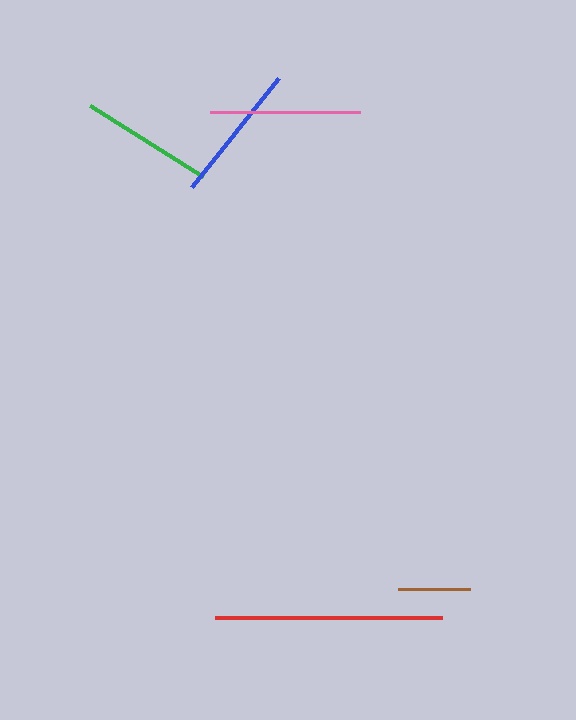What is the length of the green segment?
The green segment is approximately 133 pixels long.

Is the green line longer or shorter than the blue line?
The blue line is longer than the green line.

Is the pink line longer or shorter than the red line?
The red line is longer than the pink line.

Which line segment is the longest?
The red line is the longest at approximately 227 pixels.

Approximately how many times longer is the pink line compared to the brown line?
The pink line is approximately 2.1 times the length of the brown line.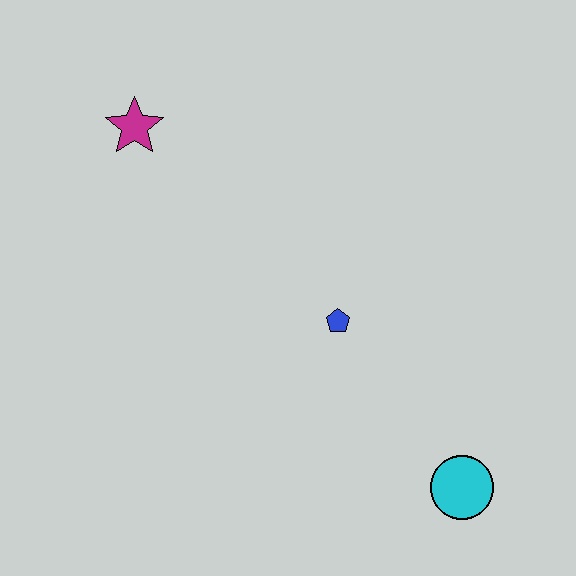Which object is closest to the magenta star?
The blue pentagon is closest to the magenta star.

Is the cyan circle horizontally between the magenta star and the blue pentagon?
No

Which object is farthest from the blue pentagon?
The magenta star is farthest from the blue pentagon.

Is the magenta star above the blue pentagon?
Yes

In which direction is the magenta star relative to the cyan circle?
The magenta star is above the cyan circle.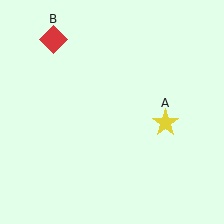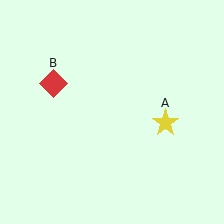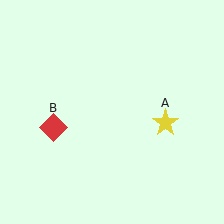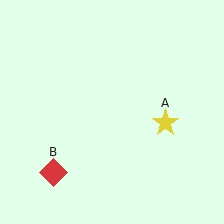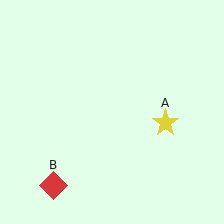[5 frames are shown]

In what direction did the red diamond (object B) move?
The red diamond (object B) moved down.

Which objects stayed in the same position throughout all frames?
Yellow star (object A) remained stationary.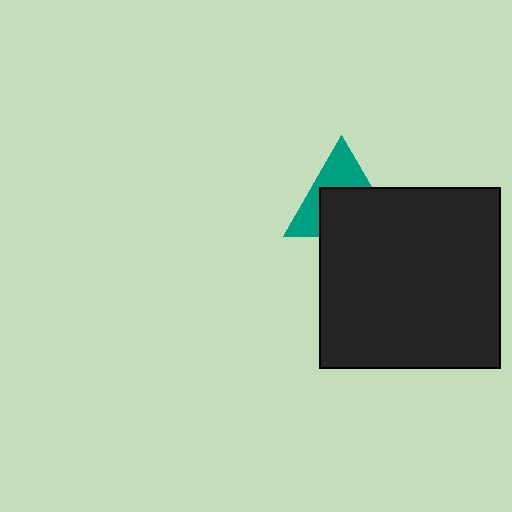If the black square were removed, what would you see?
You would see the complete teal triangle.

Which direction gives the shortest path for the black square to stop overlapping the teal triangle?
Moving down gives the shortest separation.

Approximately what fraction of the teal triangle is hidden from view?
Roughly 55% of the teal triangle is hidden behind the black square.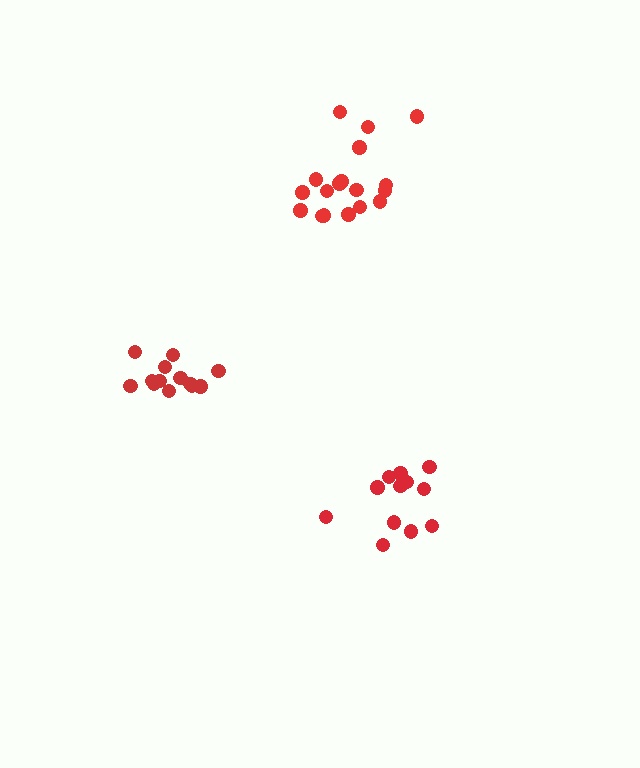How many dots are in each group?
Group 1: 18 dots, Group 2: 13 dots, Group 3: 12 dots (43 total).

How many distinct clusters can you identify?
There are 3 distinct clusters.